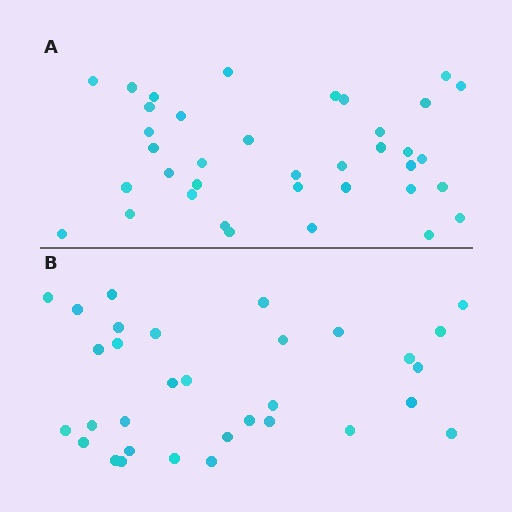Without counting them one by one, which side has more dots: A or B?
Region A (the top region) has more dots.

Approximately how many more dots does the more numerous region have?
Region A has about 5 more dots than region B.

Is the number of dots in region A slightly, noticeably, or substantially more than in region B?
Region A has only slightly more — the two regions are fairly close. The ratio is roughly 1.2 to 1.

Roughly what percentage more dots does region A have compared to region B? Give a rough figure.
About 15% more.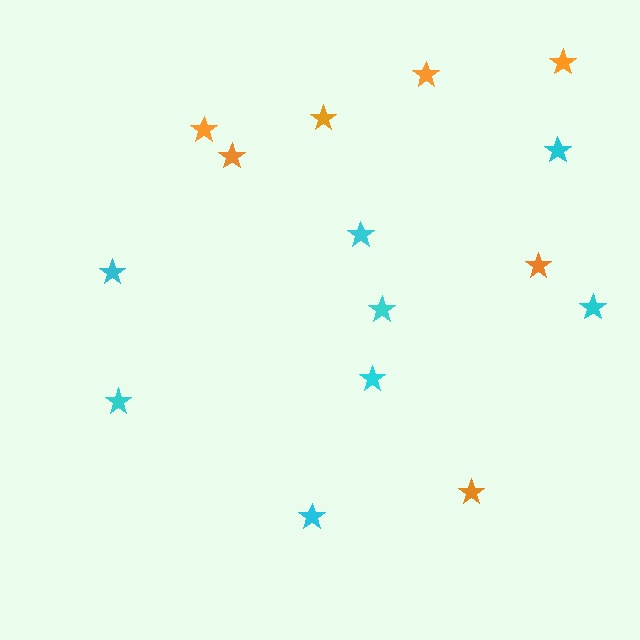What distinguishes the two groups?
There are 2 groups: one group of cyan stars (8) and one group of orange stars (7).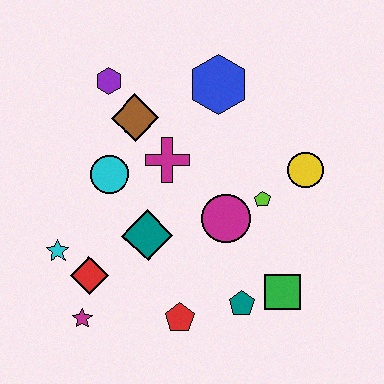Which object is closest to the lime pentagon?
The magenta circle is closest to the lime pentagon.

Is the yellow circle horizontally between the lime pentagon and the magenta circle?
No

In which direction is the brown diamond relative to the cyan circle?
The brown diamond is above the cyan circle.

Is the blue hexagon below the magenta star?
No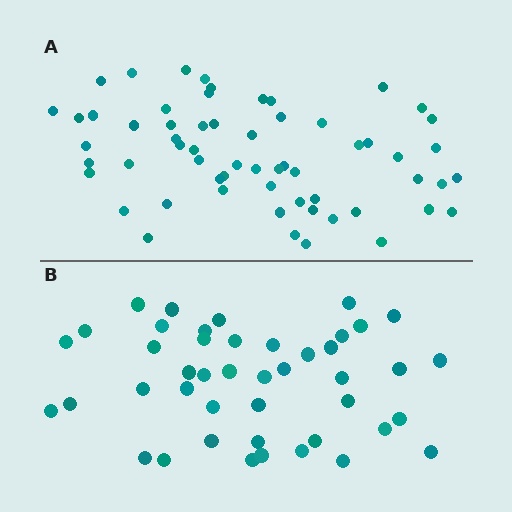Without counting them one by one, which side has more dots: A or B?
Region A (the top region) has more dots.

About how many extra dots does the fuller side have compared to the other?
Region A has approximately 15 more dots than region B.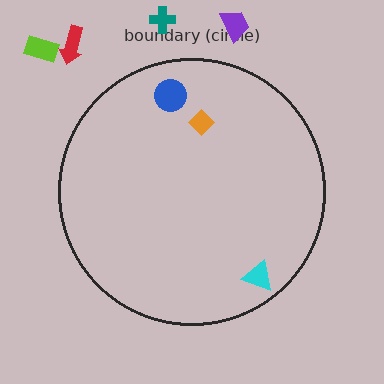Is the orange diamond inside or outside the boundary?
Inside.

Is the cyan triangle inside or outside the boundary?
Inside.